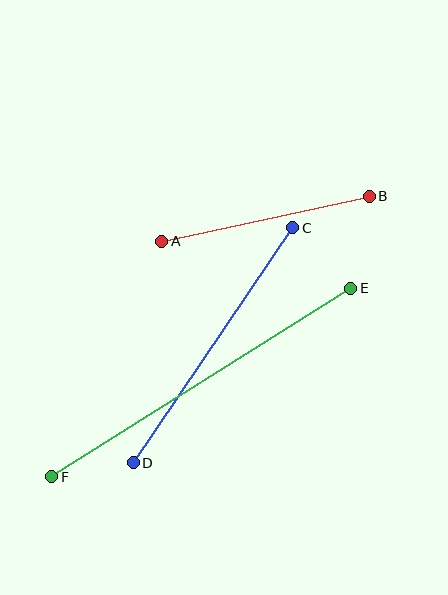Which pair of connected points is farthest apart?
Points E and F are farthest apart.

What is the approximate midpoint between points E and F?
The midpoint is at approximately (201, 382) pixels.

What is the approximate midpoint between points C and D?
The midpoint is at approximately (213, 345) pixels.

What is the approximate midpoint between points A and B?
The midpoint is at approximately (266, 219) pixels.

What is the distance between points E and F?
The distance is approximately 354 pixels.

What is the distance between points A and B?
The distance is approximately 212 pixels.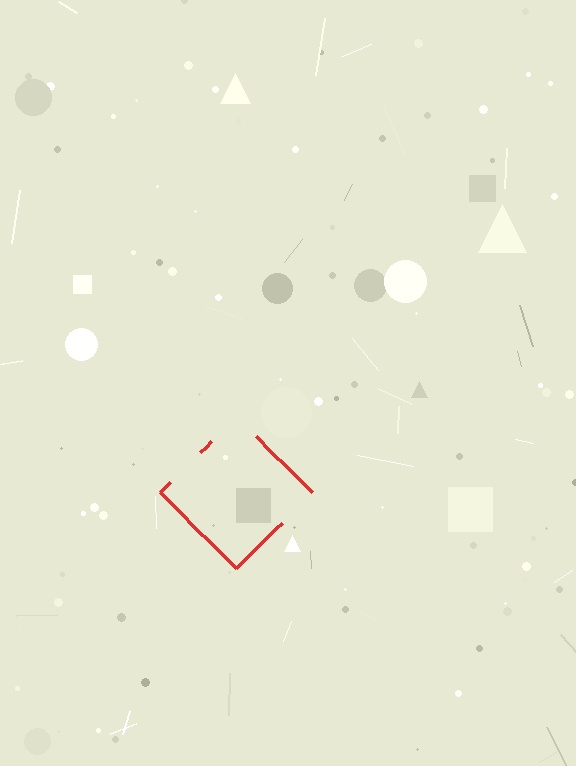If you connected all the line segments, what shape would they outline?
They would outline a diamond.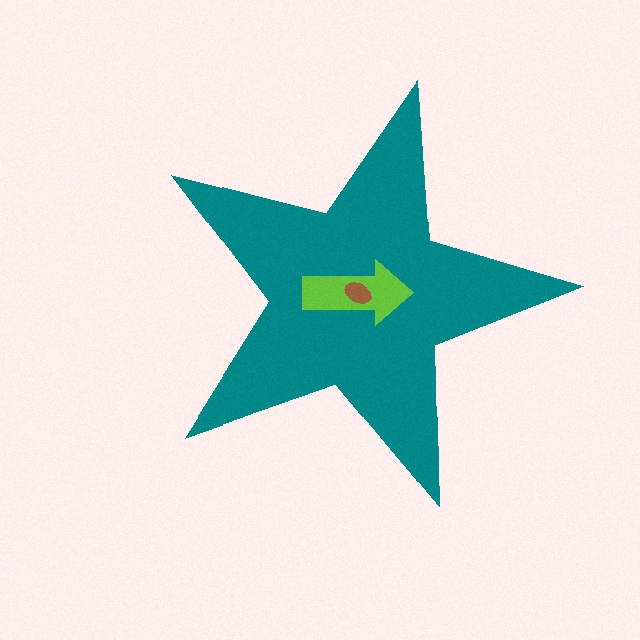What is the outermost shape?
The teal star.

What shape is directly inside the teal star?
The lime arrow.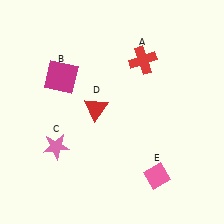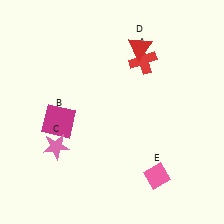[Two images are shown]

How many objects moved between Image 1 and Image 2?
2 objects moved between the two images.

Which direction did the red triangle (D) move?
The red triangle (D) moved up.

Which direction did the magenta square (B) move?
The magenta square (B) moved down.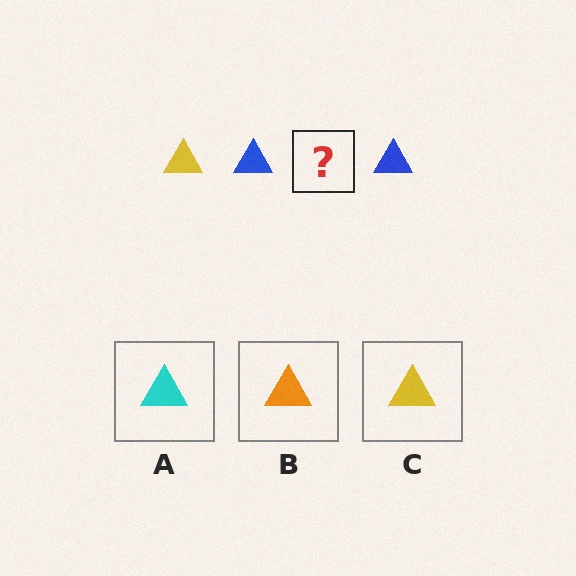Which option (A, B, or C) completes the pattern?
C.